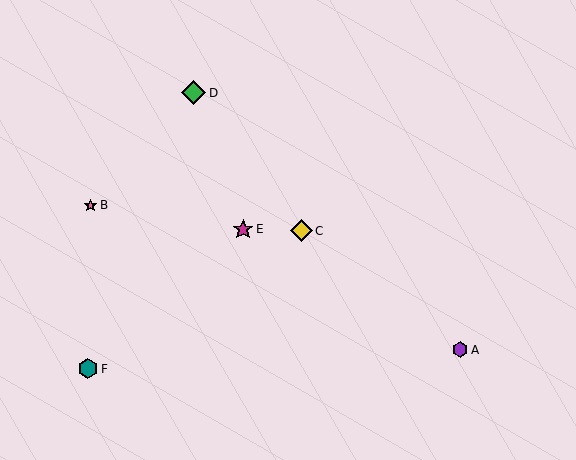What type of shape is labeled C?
Shape C is a yellow diamond.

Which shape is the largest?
The green diamond (labeled D) is the largest.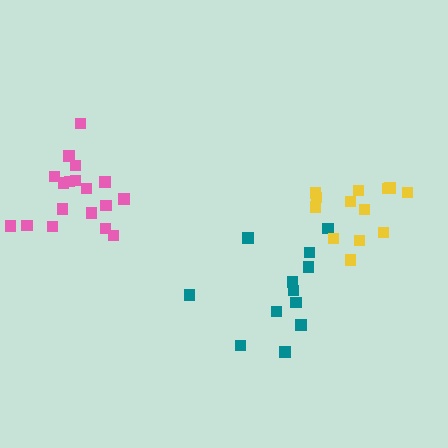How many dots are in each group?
Group 1: 12 dots, Group 2: 18 dots, Group 3: 13 dots (43 total).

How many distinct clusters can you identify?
There are 3 distinct clusters.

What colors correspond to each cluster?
The clusters are colored: teal, pink, yellow.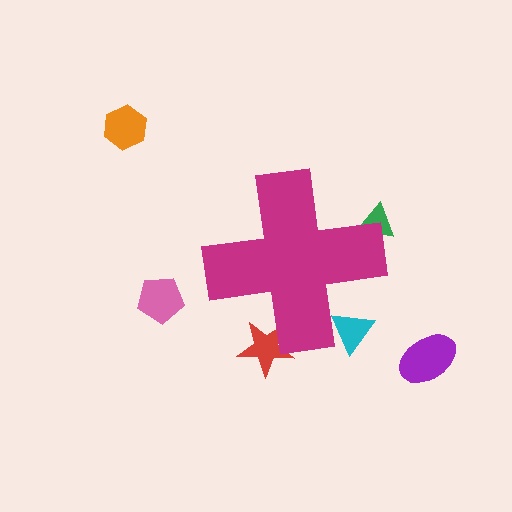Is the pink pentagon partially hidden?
No, the pink pentagon is fully visible.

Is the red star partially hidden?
Yes, the red star is partially hidden behind the magenta cross.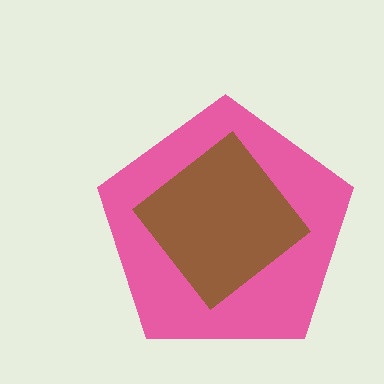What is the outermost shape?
The pink pentagon.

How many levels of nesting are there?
2.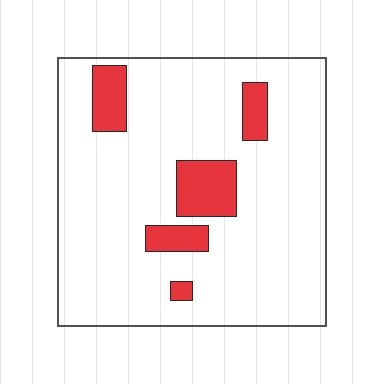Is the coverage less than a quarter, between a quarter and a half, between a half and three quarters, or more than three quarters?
Less than a quarter.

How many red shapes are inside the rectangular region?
5.